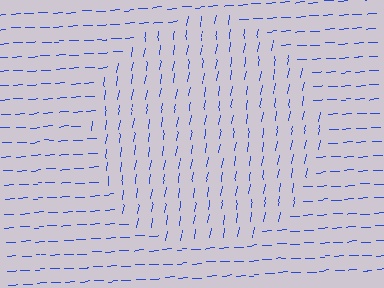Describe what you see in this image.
The image is filled with small blue line segments. A circle region in the image has lines oriented differently from the surrounding lines, creating a visible texture boundary.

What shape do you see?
I see a circle.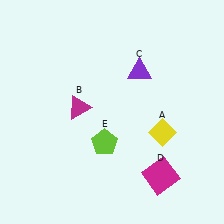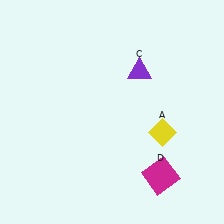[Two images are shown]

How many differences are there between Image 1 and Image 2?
There are 2 differences between the two images.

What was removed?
The lime pentagon (E), the magenta triangle (B) were removed in Image 2.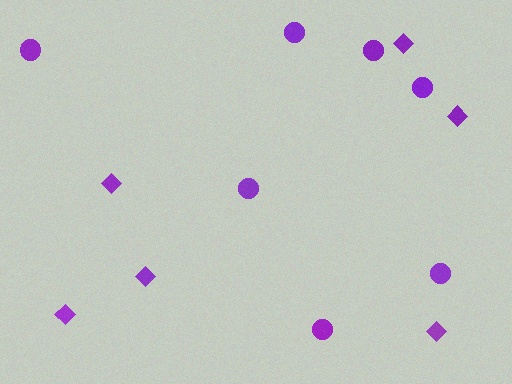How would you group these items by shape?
There are 2 groups: one group of circles (7) and one group of diamonds (6).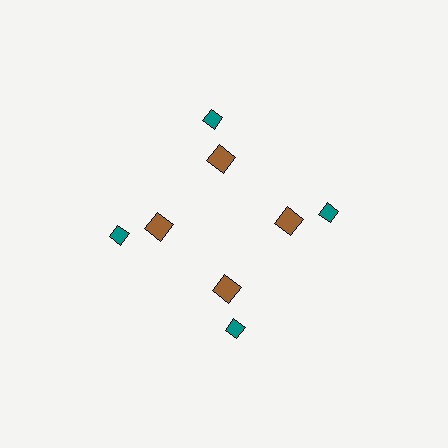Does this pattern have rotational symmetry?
Yes, this pattern has 4-fold rotational symmetry. It looks the same after rotating 90 degrees around the center.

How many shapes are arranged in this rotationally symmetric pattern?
There are 8 shapes, arranged in 4 groups of 2.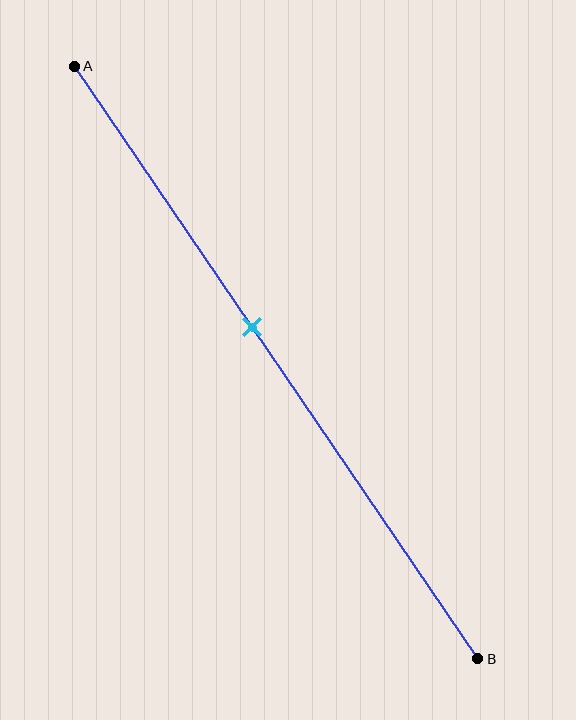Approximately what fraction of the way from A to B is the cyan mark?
The cyan mark is approximately 45% of the way from A to B.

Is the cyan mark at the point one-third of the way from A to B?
No, the mark is at about 45% from A, not at the 33% one-third point.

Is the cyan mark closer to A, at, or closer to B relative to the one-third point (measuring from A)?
The cyan mark is closer to point B than the one-third point of segment AB.